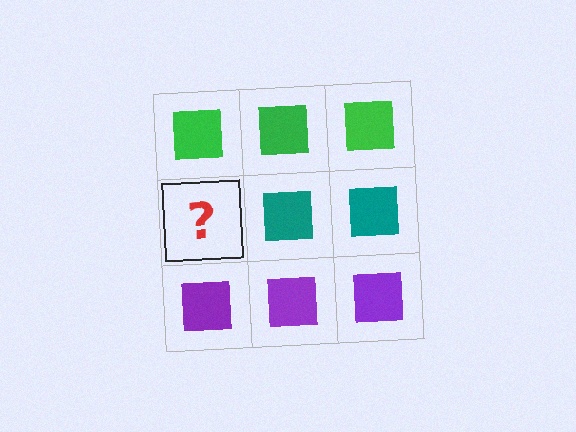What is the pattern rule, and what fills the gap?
The rule is that each row has a consistent color. The gap should be filled with a teal square.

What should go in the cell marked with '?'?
The missing cell should contain a teal square.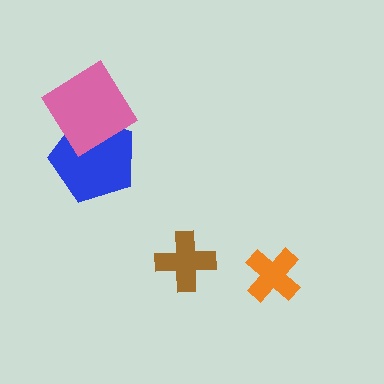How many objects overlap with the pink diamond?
1 object overlaps with the pink diamond.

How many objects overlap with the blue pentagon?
1 object overlaps with the blue pentagon.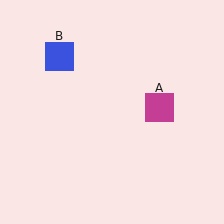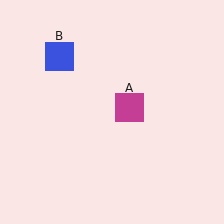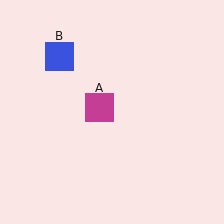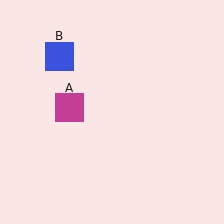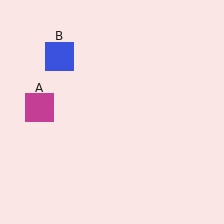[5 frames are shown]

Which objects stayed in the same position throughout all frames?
Blue square (object B) remained stationary.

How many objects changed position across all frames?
1 object changed position: magenta square (object A).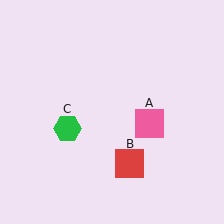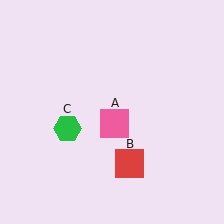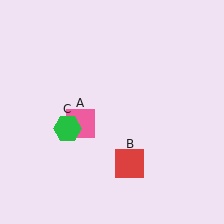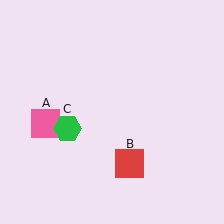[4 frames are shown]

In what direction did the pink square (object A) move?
The pink square (object A) moved left.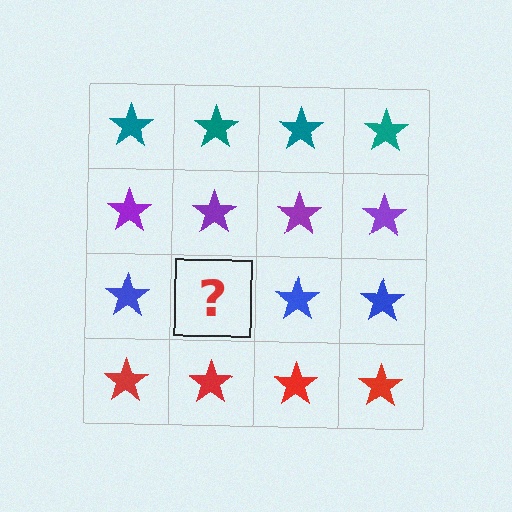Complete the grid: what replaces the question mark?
The question mark should be replaced with a blue star.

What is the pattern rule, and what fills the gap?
The rule is that each row has a consistent color. The gap should be filled with a blue star.